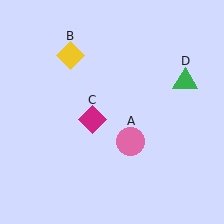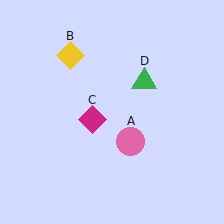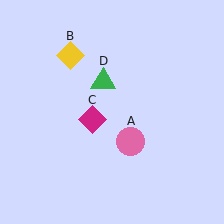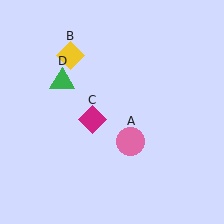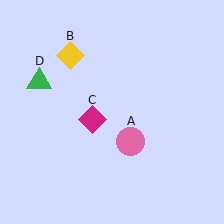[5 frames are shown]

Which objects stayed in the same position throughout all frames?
Pink circle (object A) and yellow diamond (object B) and magenta diamond (object C) remained stationary.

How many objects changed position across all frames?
1 object changed position: green triangle (object D).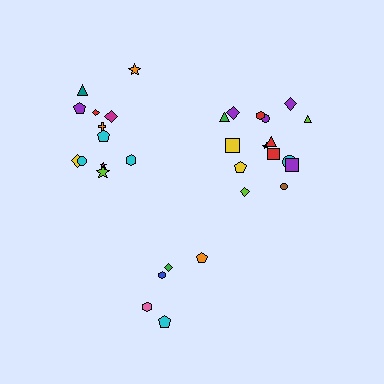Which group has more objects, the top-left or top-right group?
The top-right group.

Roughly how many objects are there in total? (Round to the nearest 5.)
Roughly 30 objects in total.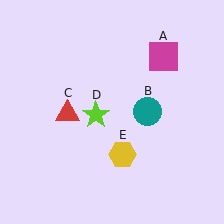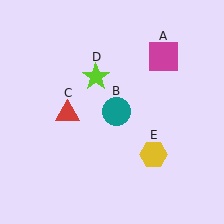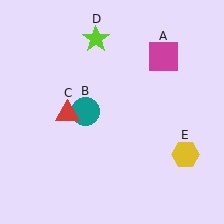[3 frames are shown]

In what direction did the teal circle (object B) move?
The teal circle (object B) moved left.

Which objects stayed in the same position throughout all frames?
Magenta square (object A) and red triangle (object C) remained stationary.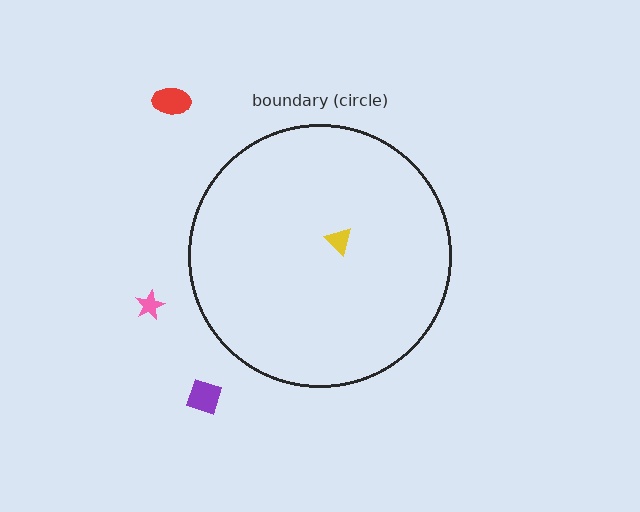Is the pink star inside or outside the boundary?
Outside.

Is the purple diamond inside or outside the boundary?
Outside.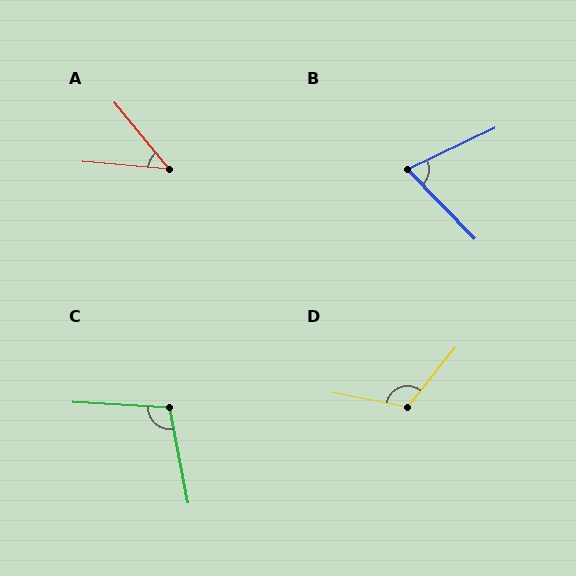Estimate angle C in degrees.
Approximately 104 degrees.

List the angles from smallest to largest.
A (46°), B (71°), C (104°), D (117°).